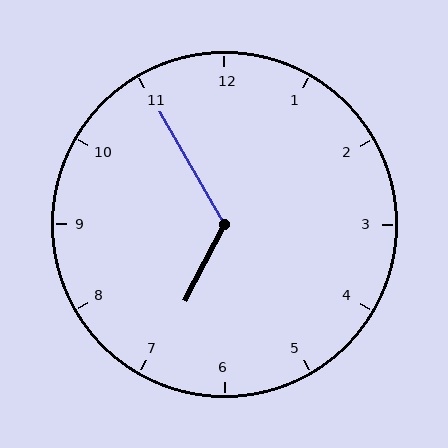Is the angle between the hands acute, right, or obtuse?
It is obtuse.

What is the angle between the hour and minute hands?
Approximately 122 degrees.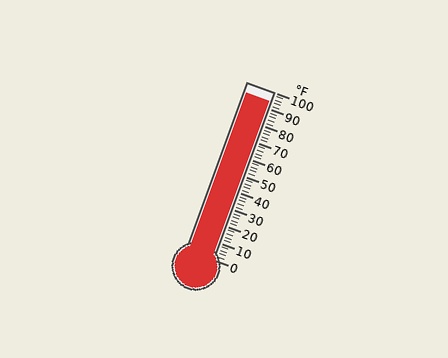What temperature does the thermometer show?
The thermometer shows approximately 94°F.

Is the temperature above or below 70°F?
The temperature is above 70°F.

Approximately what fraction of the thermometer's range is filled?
The thermometer is filled to approximately 95% of its range.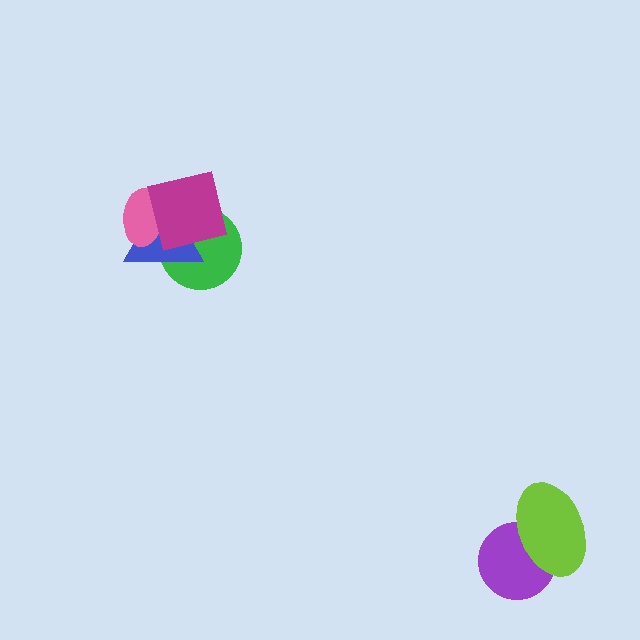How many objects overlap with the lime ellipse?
1 object overlaps with the lime ellipse.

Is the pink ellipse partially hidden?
Yes, it is partially covered by another shape.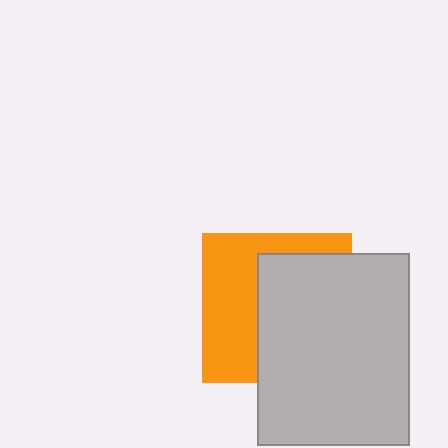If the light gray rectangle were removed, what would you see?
You would see the complete orange square.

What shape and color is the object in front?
The object in front is a light gray rectangle.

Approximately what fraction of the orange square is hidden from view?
Roughly 54% of the orange square is hidden behind the light gray rectangle.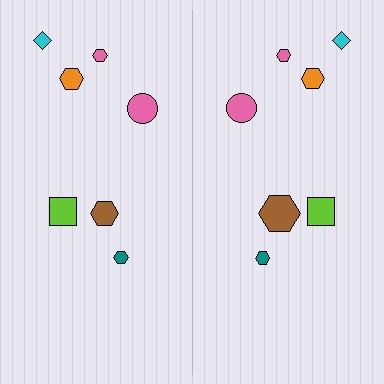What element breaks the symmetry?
The brown hexagon on the right side has a different size than its mirror counterpart.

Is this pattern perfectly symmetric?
No, the pattern is not perfectly symmetric. The brown hexagon on the right side has a different size than its mirror counterpart.